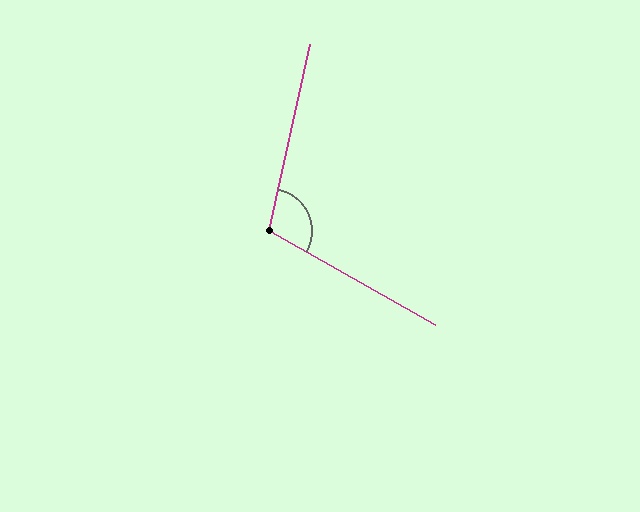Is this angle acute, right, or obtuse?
It is obtuse.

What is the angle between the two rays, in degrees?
Approximately 107 degrees.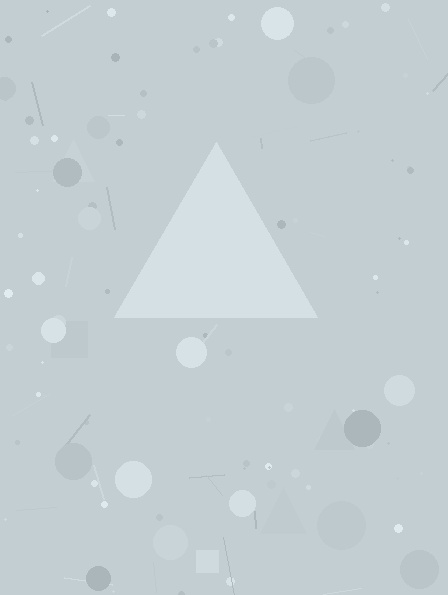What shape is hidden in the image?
A triangle is hidden in the image.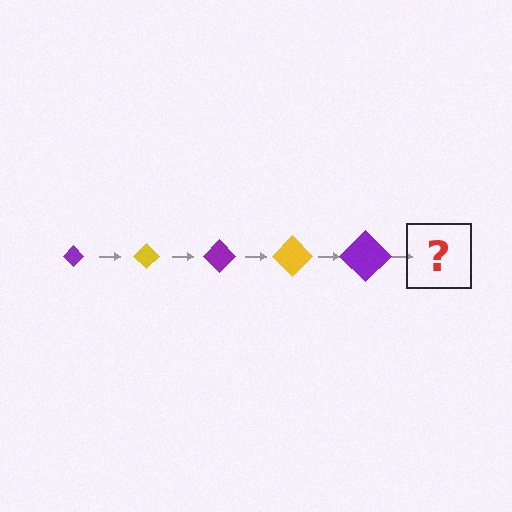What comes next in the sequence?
The next element should be a yellow diamond, larger than the previous one.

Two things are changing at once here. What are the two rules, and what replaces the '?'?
The two rules are that the diamond grows larger each step and the color cycles through purple and yellow. The '?' should be a yellow diamond, larger than the previous one.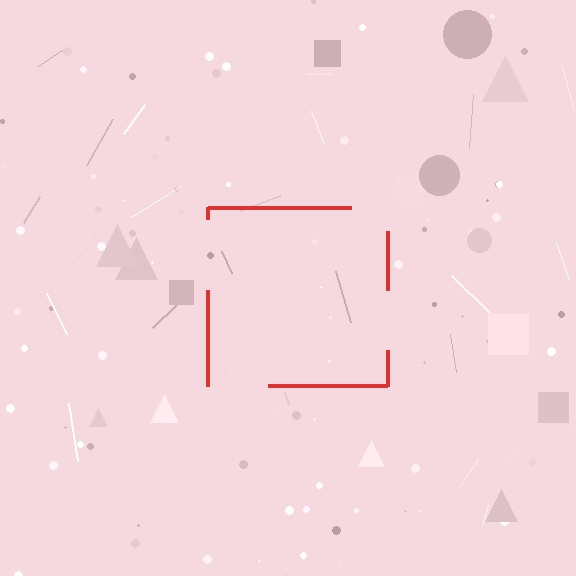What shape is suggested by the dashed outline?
The dashed outline suggests a square.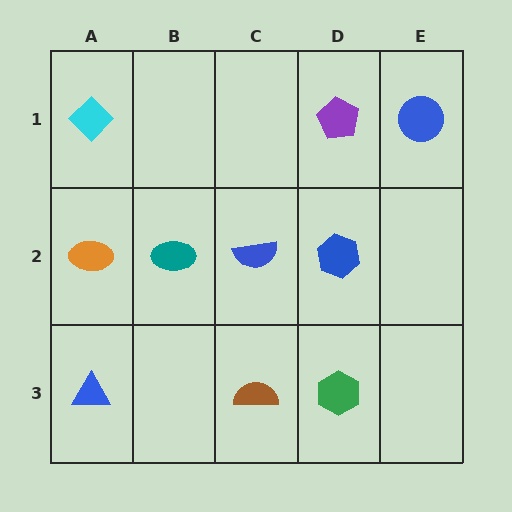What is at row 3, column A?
A blue triangle.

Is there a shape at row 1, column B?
No, that cell is empty.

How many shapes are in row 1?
3 shapes.